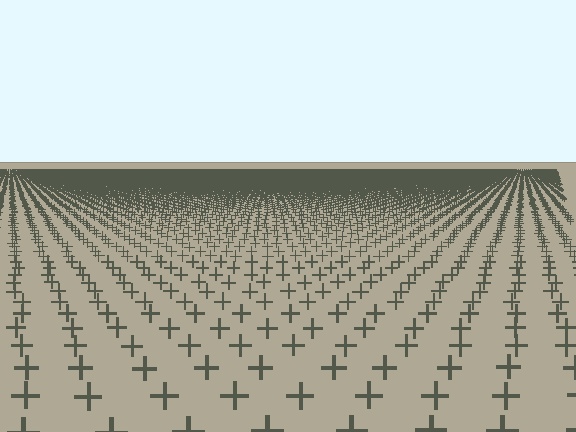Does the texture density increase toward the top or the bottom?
Density increases toward the top.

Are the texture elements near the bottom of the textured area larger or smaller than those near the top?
Larger. Near the bottom, elements are closer to the viewer and appear at a bigger on-screen size.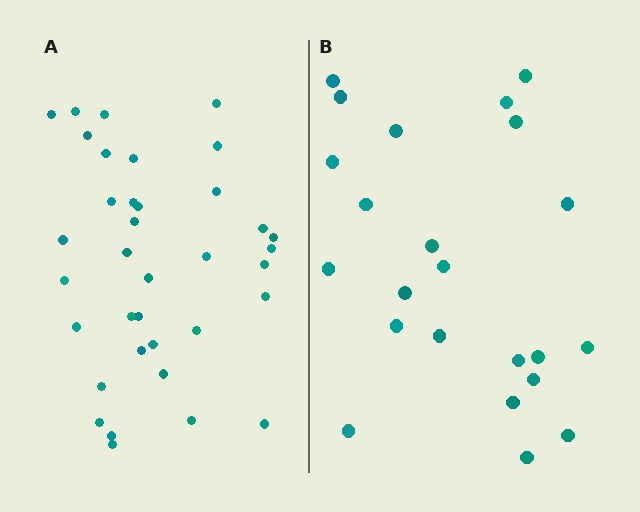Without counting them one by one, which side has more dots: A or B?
Region A (the left region) has more dots.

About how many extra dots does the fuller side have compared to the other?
Region A has approximately 15 more dots than region B.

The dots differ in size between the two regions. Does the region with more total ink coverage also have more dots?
No. Region B has more total ink coverage because its dots are larger, but region A actually contains more individual dots. Total area can be misleading — the number of items is what matters here.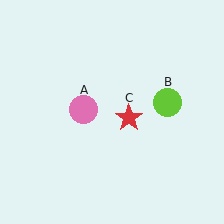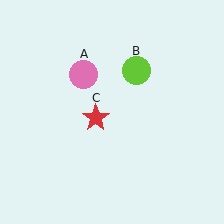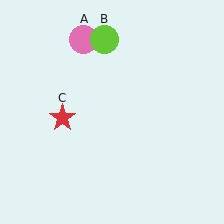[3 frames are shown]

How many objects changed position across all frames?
3 objects changed position: pink circle (object A), lime circle (object B), red star (object C).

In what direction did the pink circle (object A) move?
The pink circle (object A) moved up.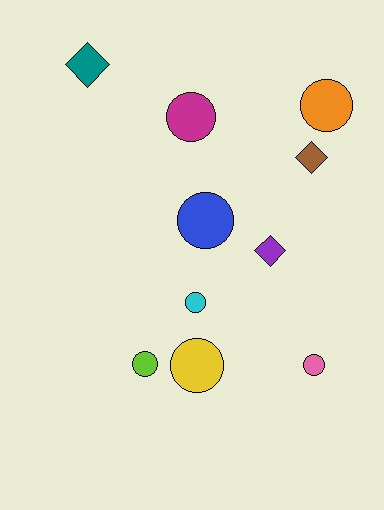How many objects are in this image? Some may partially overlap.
There are 10 objects.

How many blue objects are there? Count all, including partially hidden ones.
There is 1 blue object.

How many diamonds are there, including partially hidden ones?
There are 3 diamonds.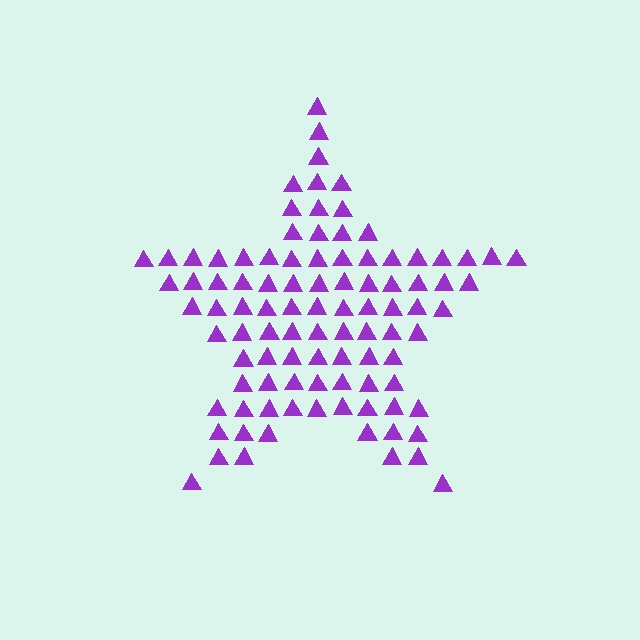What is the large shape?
The large shape is a star.